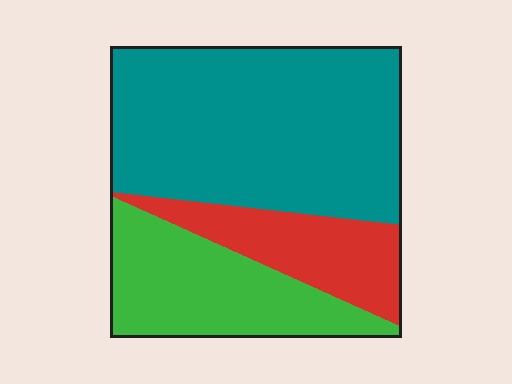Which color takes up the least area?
Red, at roughly 20%.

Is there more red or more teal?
Teal.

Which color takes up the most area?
Teal, at roughly 55%.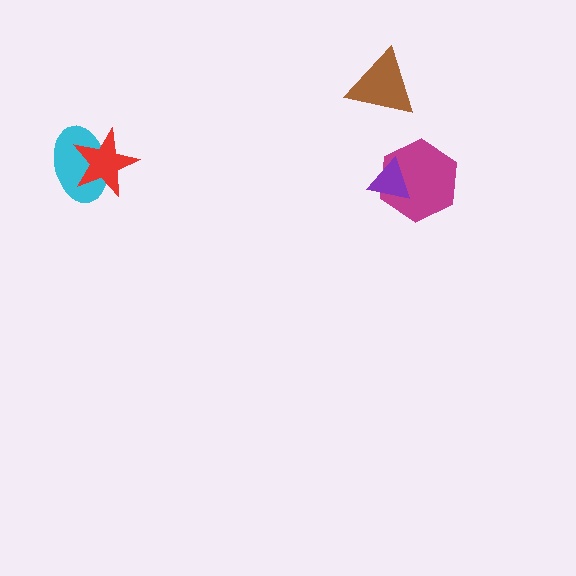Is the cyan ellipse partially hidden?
Yes, it is partially covered by another shape.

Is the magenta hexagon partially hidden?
Yes, it is partially covered by another shape.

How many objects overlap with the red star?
1 object overlaps with the red star.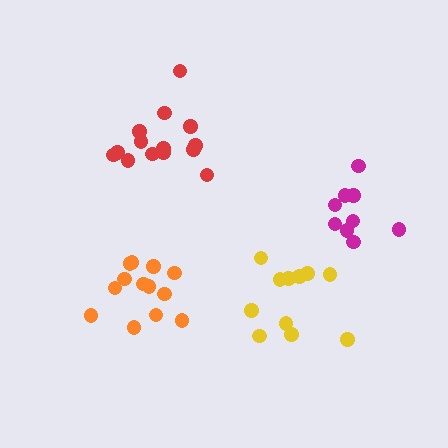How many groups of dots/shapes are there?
There are 4 groups.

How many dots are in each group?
Group 1: 14 dots, Group 2: 13 dots, Group 3: 11 dots, Group 4: 9 dots (47 total).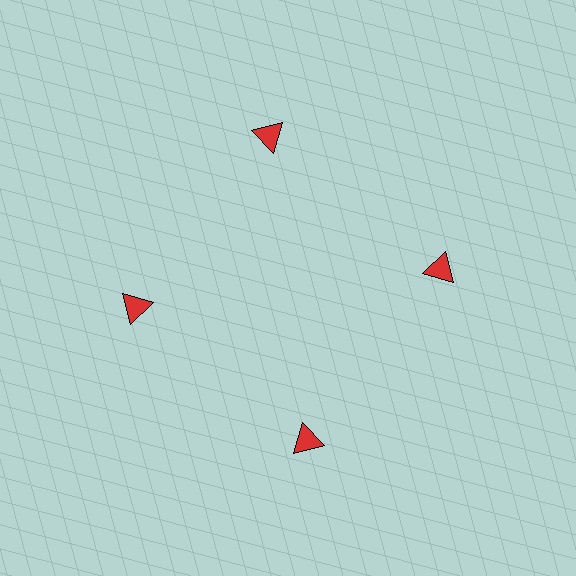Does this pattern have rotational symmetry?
Yes, this pattern has 4-fold rotational symmetry. It looks the same after rotating 90 degrees around the center.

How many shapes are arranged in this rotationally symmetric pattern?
There are 4 shapes, arranged in 4 groups of 1.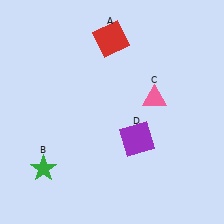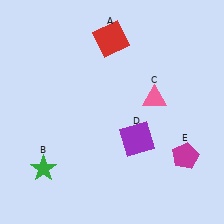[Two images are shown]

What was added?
A magenta pentagon (E) was added in Image 2.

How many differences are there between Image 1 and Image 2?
There is 1 difference between the two images.